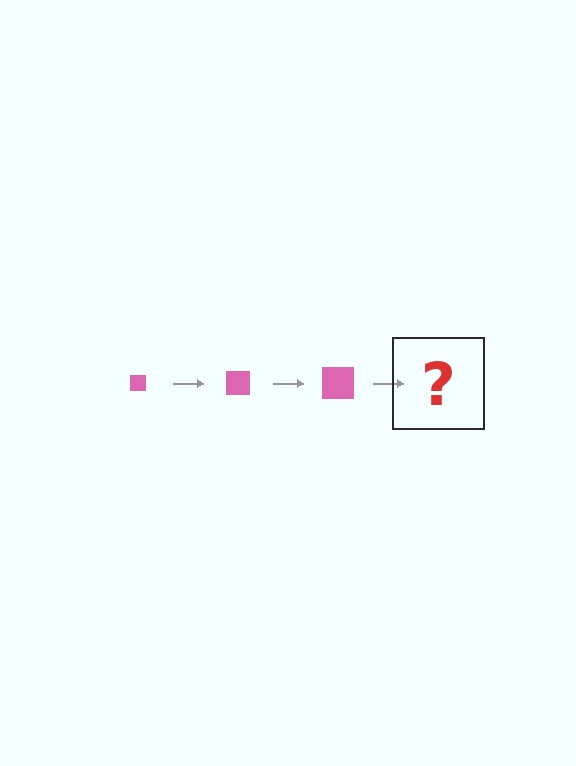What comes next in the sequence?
The next element should be a pink square, larger than the previous one.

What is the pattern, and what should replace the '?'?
The pattern is that the square gets progressively larger each step. The '?' should be a pink square, larger than the previous one.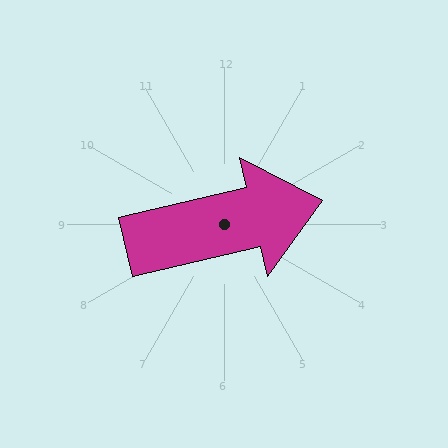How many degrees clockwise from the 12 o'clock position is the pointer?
Approximately 77 degrees.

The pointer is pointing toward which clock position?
Roughly 3 o'clock.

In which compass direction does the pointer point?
East.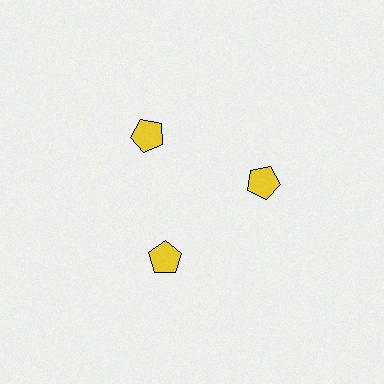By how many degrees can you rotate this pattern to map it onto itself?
The pattern maps onto itself every 120 degrees of rotation.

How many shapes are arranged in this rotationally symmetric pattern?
There are 3 shapes, arranged in 3 groups of 1.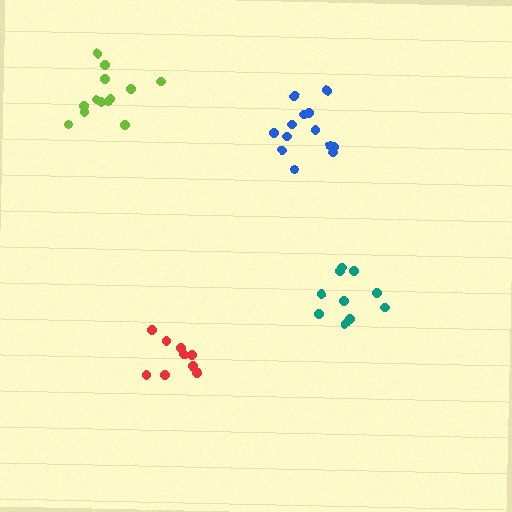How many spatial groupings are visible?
There are 4 spatial groupings.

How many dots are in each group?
Group 1: 13 dots, Group 2: 10 dots, Group 3: 9 dots, Group 4: 13 dots (45 total).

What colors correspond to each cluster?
The clusters are colored: blue, teal, red, lime.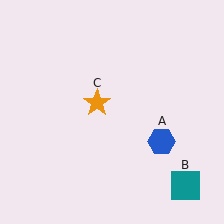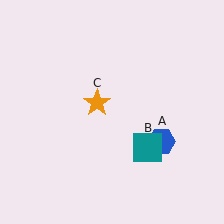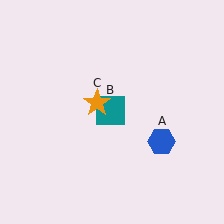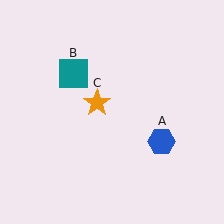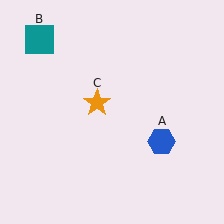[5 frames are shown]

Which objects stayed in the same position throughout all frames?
Blue hexagon (object A) and orange star (object C) remained stationary.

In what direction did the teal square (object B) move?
The teal square (object B) moved up and to the left.